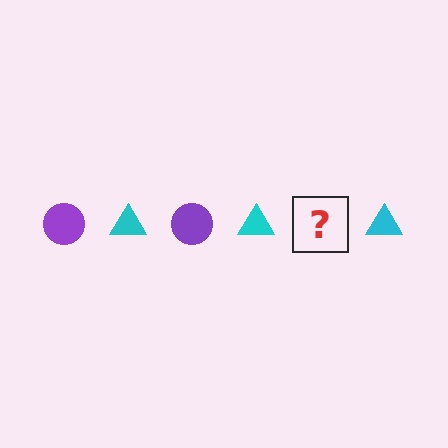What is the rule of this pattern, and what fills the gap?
The rule is that the pattern alternates between purple circle and cyan triangle. The gap should be filled with a purple circle.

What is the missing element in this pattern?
The missing element is a purple circle.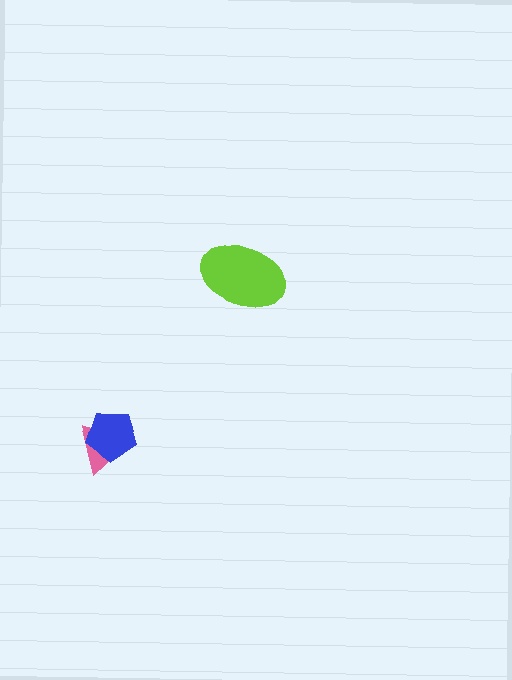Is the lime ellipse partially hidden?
No, no other shape covers it.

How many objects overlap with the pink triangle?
1 object overlaps with the pink triangle.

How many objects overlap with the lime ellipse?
0 objects overlap with the lime ellipse.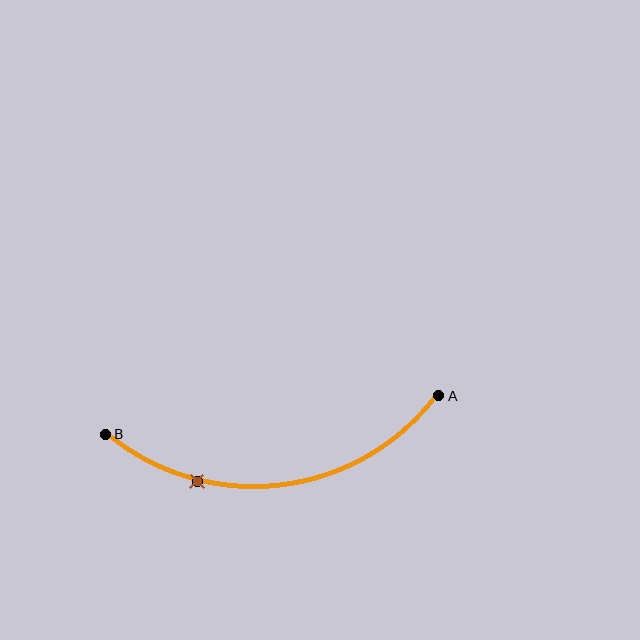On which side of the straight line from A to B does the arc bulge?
The arc bulges below the straight line connecting A and B.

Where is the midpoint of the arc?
The arc midpoint is the point on the curve farthest from the straight line joining A and B. It sits below that line.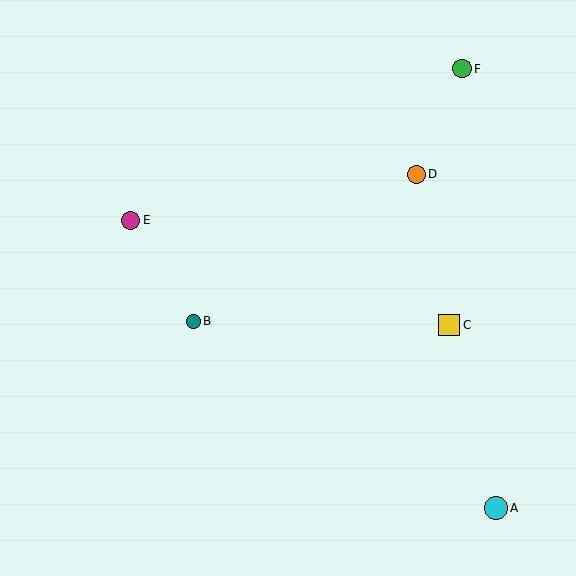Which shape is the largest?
The cyan circle (labeled A) is the largest.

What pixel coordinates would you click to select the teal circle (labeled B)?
Click at (193, 321) to select the teal circle B.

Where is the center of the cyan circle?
The center of the cyan circle is at (496, 508).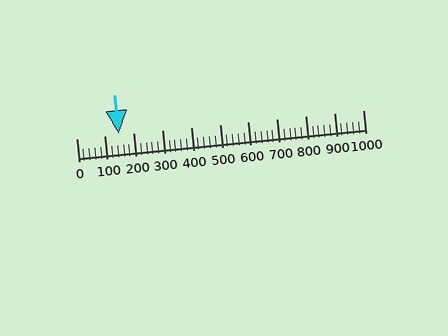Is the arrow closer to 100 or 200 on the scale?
The arrow is closer to 100.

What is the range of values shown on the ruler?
The ruler shows values from 0 to 1000.